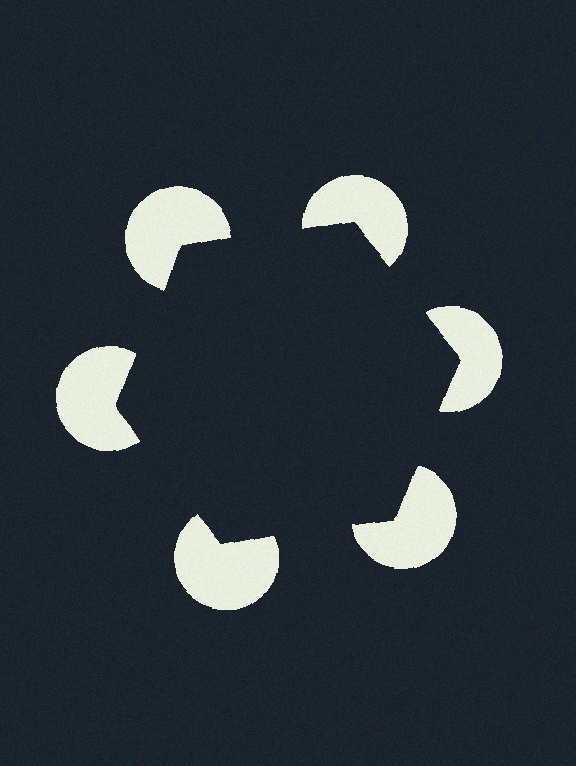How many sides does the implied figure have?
6 sides.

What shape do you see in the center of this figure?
An illusory hexagon — its edges are inferred from the aligned wedge cuts in the pac-man discs, not physically drawn.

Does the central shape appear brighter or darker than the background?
It typically appears slightly darker than the background, even though no actual brightness change is drawn.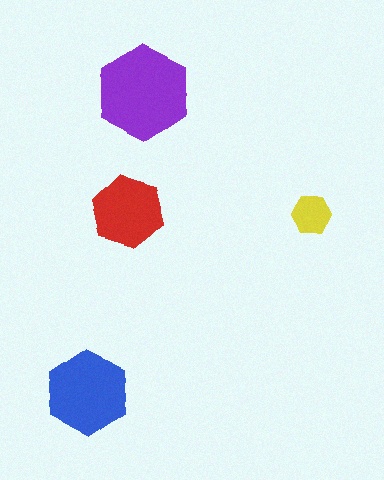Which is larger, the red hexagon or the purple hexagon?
The purple one.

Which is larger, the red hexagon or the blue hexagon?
The blue one.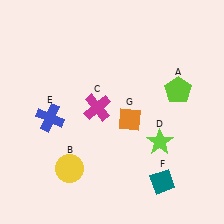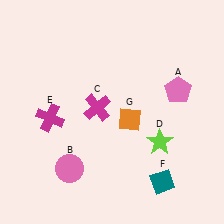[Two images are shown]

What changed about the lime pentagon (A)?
In Image 1, A is lime. In Image 2, it changed to pink.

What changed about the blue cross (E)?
In Image 1, E is blue. In Image 2, it changed to magenta.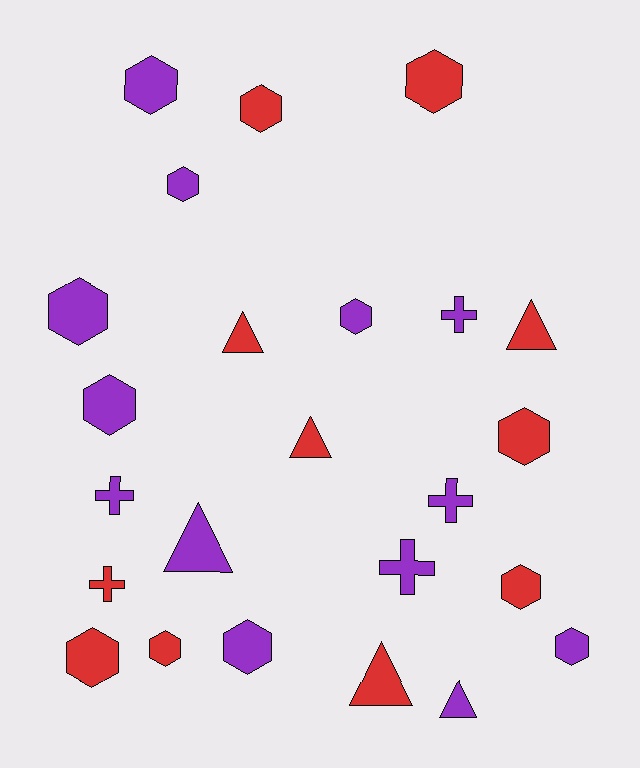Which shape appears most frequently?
Hexagon, with 13 objects.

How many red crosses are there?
There is 1 red cross.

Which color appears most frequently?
Purple, with 13 objects.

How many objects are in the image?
There are 24 objects.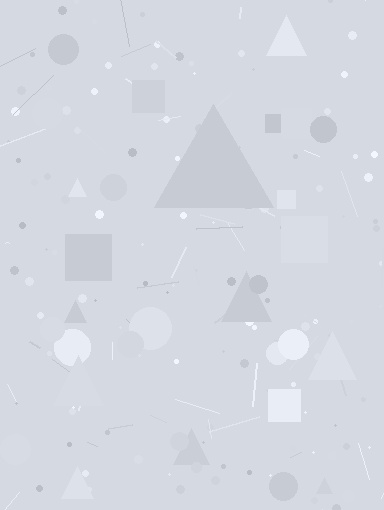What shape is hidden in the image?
A triangle is hidden in the image.